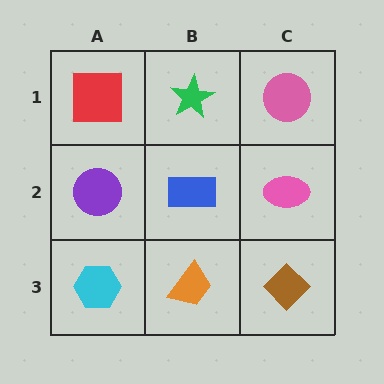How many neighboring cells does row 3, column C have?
2.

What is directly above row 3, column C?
A pink ellipse.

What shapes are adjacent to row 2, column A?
A red square (row 1, column A), a cyan hexagon (row 3, column A), a blue rectangle (row 2, column B).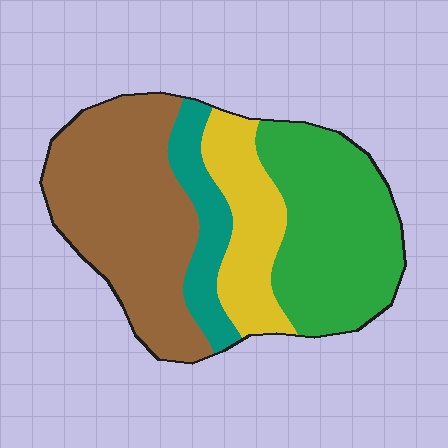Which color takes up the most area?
Brown, at roughly 40%.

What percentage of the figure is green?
Green takes up between a sixth and a third of the figure.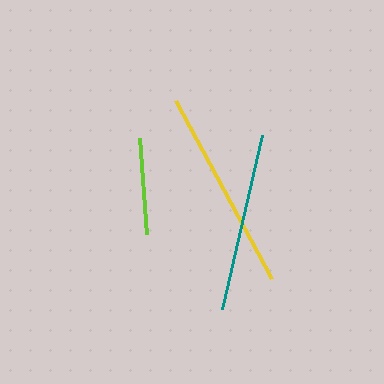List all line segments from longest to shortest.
From longest to shortest: yellow, teal, lime.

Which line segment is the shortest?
The lime line is the shortest at approximately 97 pixels.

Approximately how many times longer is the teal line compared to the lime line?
The teal line is approximately 1.8 times the length of the lime line.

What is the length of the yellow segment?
The yellow segment is approximately 202 pixels long.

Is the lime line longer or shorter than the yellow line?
The yellow line is longer than the lime line.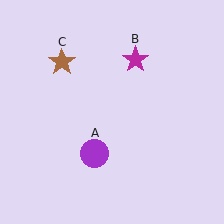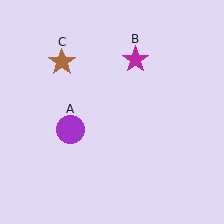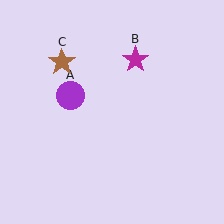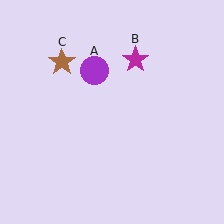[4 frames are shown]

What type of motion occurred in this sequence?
The purple circle (object A) rotated clockwise around the center of the scene.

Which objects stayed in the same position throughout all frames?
Magenta star (object B) and brown star (object C) remained stationary.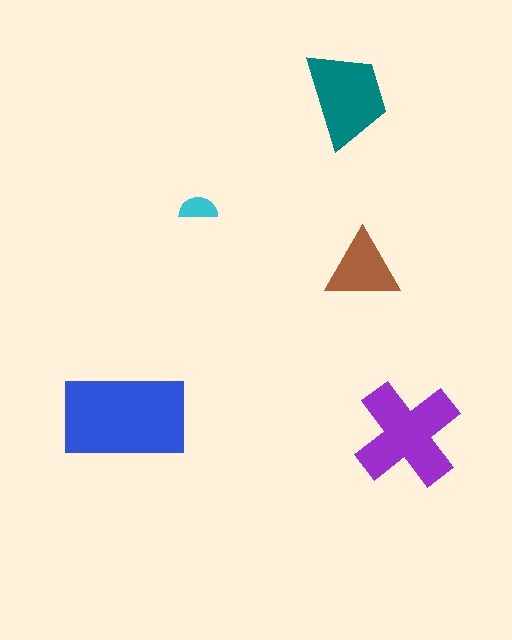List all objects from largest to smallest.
The blue rectangle, the purple cross, the teal trapezoid, the brown triangle, the cyan semicircle.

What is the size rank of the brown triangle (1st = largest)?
4th.